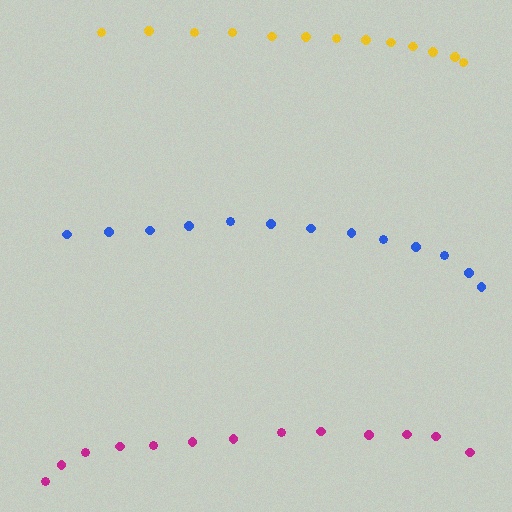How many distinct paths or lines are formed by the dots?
There are 3 distinct paths.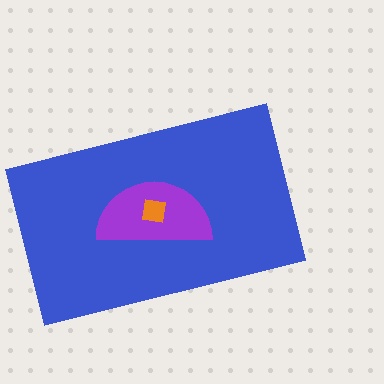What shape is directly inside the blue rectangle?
The purple semicircle.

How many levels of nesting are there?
3.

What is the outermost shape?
The blue rectangle.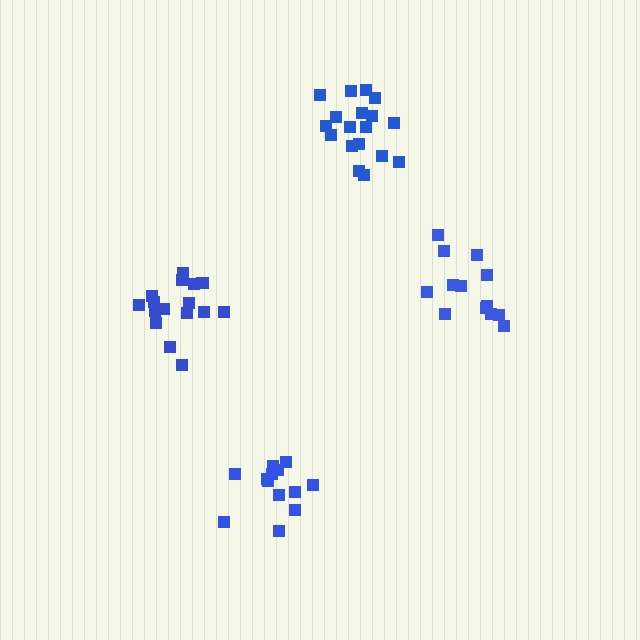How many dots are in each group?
Group 1: 16 dots, Group 2: 18 dots, Group 3: 13 dots, Group 4: 13 dots (60 total).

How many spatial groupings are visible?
There are 4 spatial groupings.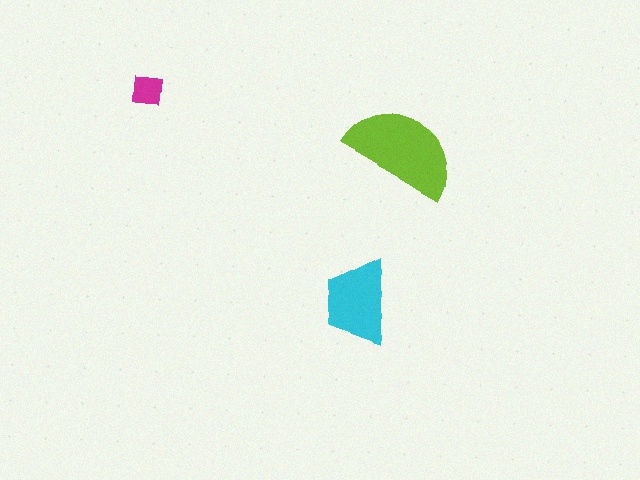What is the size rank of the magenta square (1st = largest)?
3rd.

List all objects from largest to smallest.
The lime semicircle, the cyan trapezoid, the magenta square.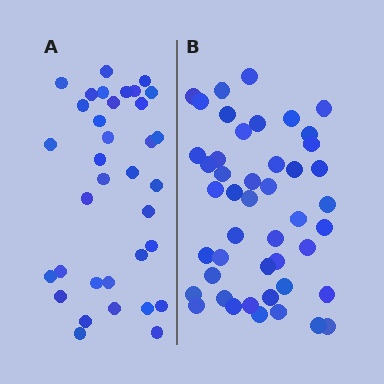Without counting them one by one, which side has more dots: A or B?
Region B (the right region) has more dots.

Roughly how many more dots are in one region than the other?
Region B has roughly 12 or so more dots than region A.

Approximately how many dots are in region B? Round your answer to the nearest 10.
About 50 dots. (The exact count is 46, which rounds to 50.)